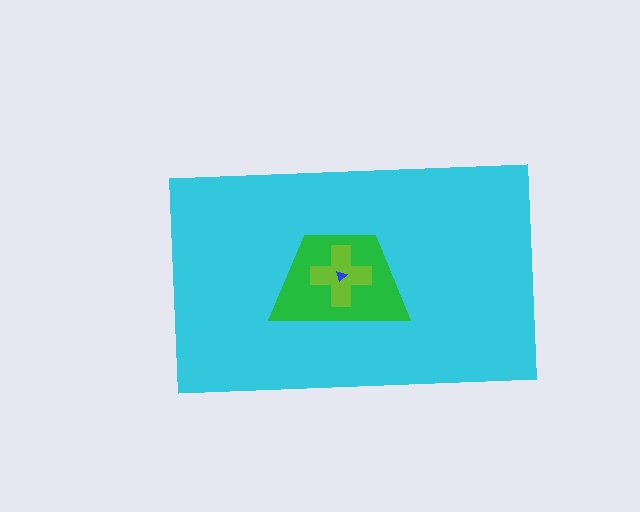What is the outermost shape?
The cyan rectangle.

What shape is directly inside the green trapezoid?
The lime cross.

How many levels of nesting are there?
4.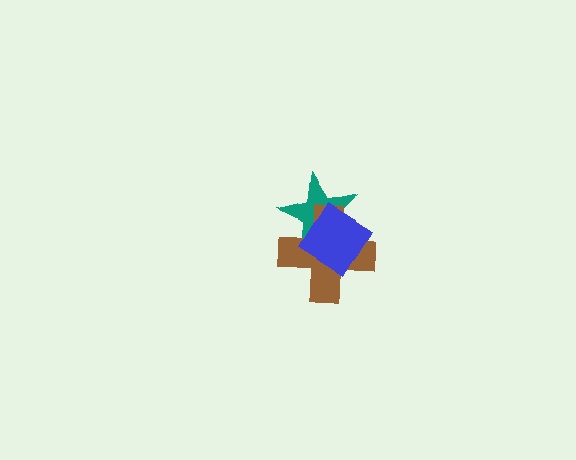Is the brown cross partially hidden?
Yes, it is partially covered by another shape.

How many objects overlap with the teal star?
2 objects overlap with the teal star.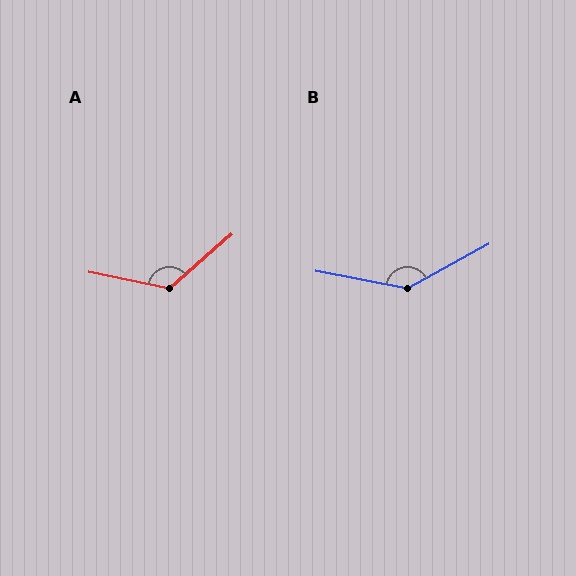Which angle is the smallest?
A, at approximately 128 degrees.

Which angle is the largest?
B, at approximately 141 degrees.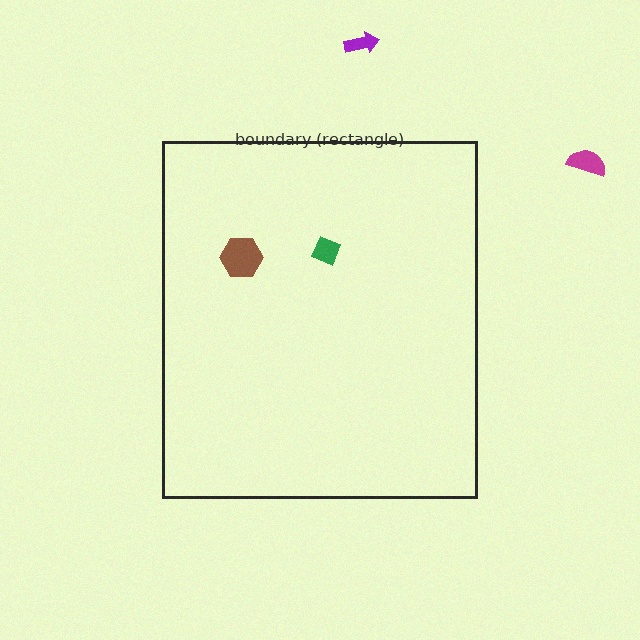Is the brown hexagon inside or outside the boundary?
Inside.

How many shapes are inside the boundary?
2 inside, 2 outside.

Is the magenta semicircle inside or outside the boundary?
Outside.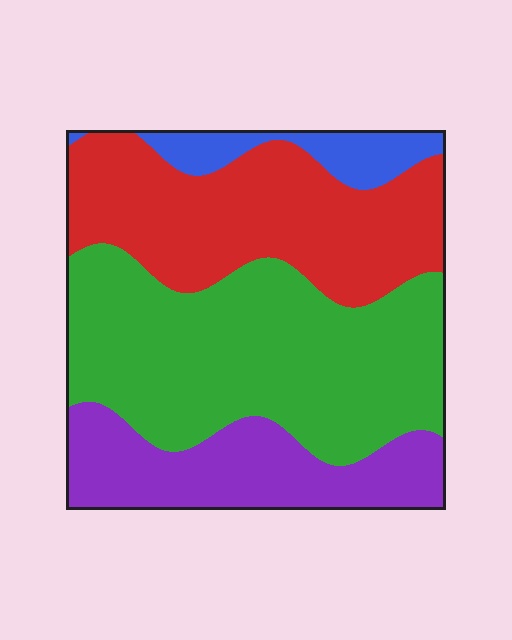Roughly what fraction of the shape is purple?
Purple takes up about one fifth (1/5) of the shape.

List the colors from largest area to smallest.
From largest to smallest: green, red, purple, blue.